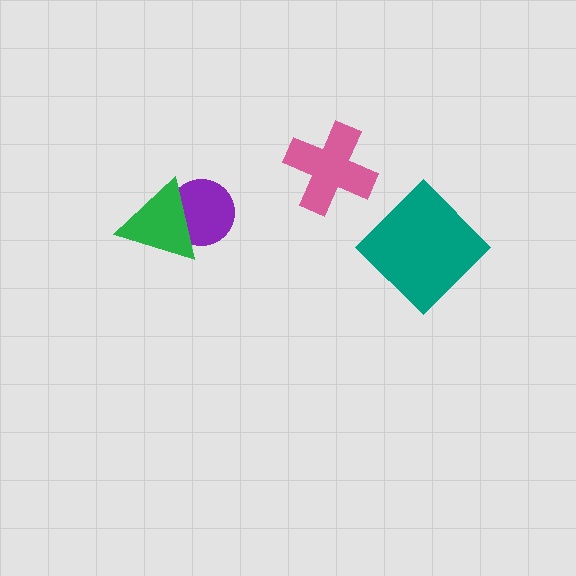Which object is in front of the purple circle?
The green triangle is in front of the purple circle.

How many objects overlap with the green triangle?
1 object overlaps with the green triangle.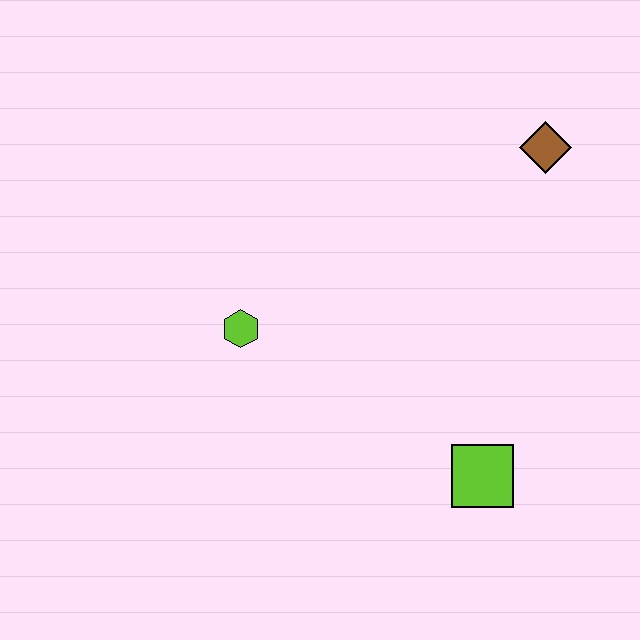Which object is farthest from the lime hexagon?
The brown diamond is farthest from the lime hexagon.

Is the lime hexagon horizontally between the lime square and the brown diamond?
No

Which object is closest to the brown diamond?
The lime square is closest to the brown diamond.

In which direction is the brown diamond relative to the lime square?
The brown diamond is above the lime square.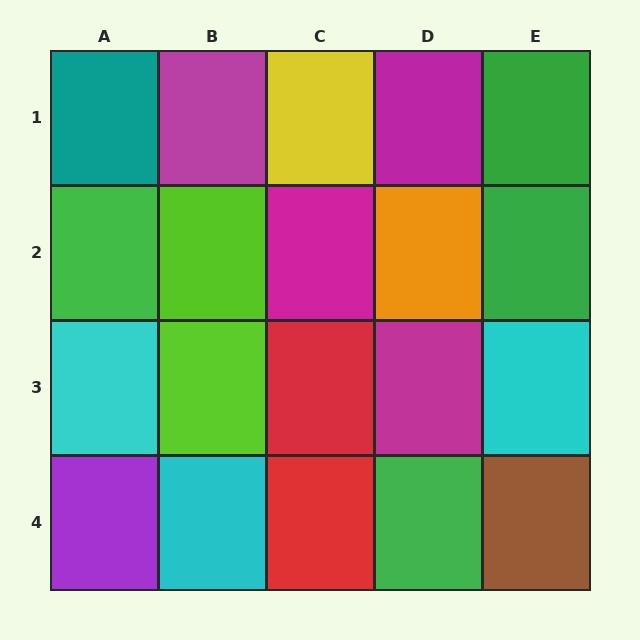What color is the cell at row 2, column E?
Green.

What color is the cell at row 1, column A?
Teal.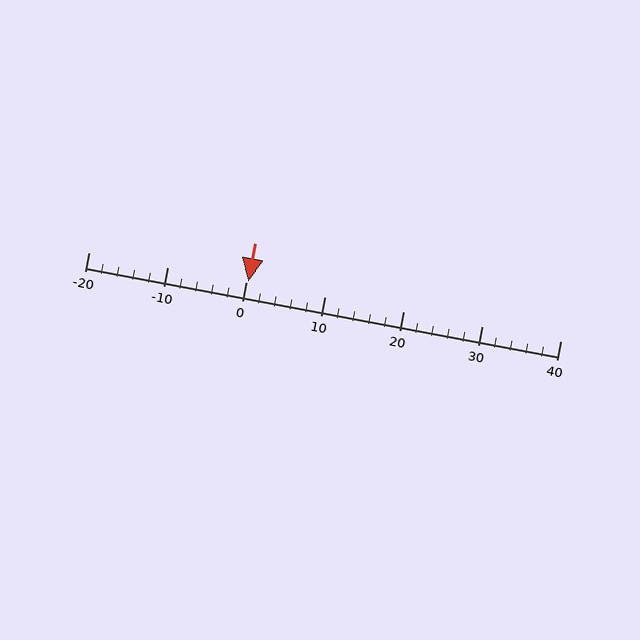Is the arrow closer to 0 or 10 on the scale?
The arrow is closer to 0.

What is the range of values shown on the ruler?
The ruler shows values from -20 to 40.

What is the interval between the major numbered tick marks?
The major tick marks are spaced 10 units apart.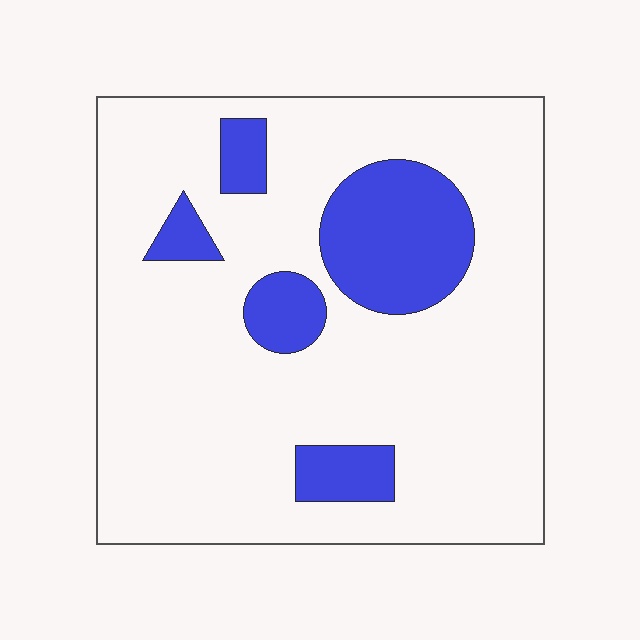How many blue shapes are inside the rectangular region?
5.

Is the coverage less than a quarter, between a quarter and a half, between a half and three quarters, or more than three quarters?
Less than a quarter.